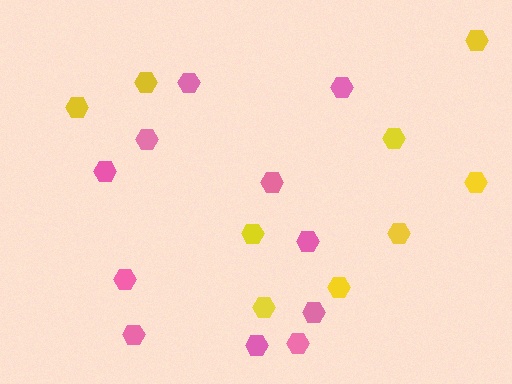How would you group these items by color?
There are 2 groups: one group of pink hexagons (11) and one group of yellow hexagons (9).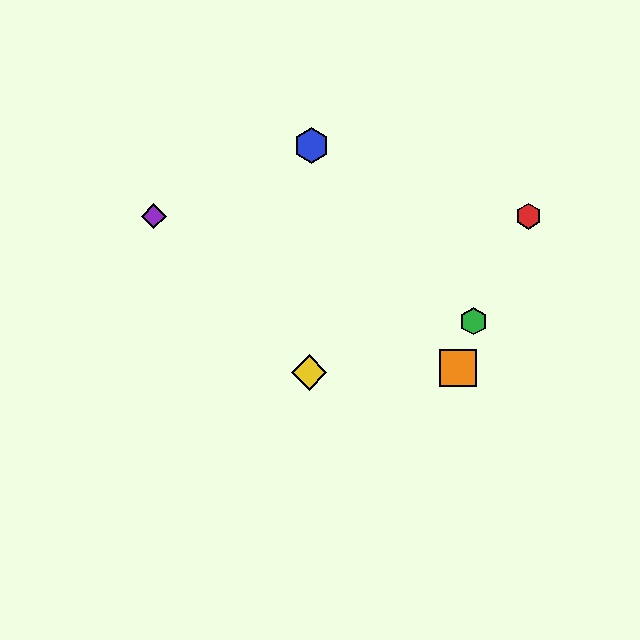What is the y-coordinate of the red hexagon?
The red hexagon is at y≈216.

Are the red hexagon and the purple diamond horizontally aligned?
Yes, both are at y≈216.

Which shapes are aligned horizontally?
The red hexagon, the purple diamond are aligned horizontally.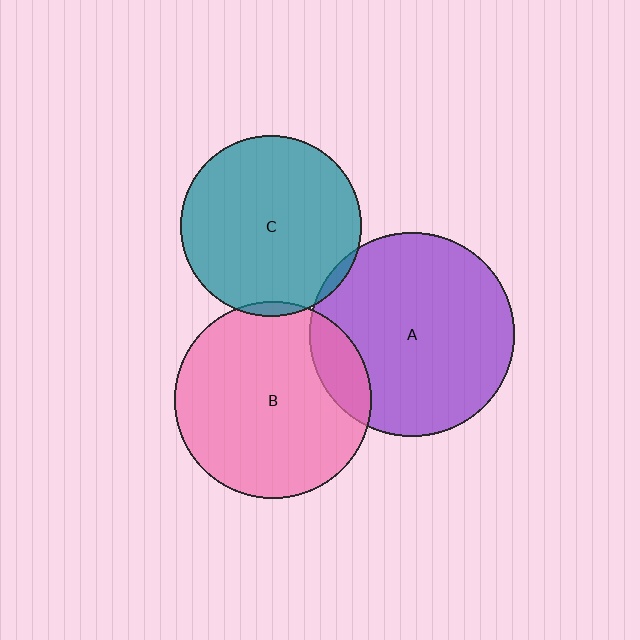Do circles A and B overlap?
Yes.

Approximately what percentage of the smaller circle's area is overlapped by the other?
Approximately 15%.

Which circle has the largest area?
Circle A (purple).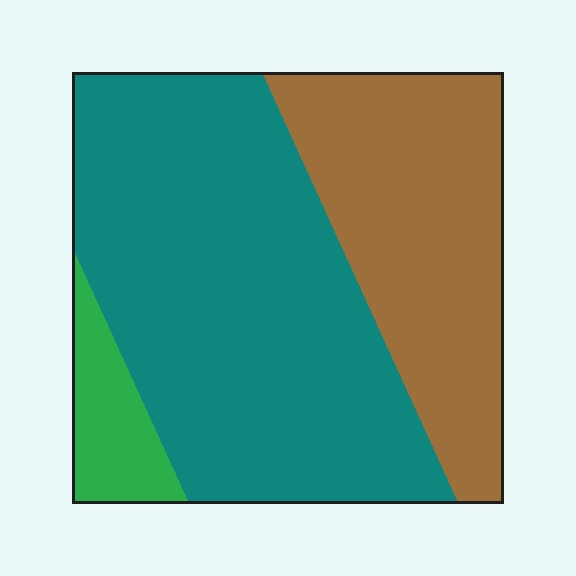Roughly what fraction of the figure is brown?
Brown covers about 35% of the figure.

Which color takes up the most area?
Teal, at roughly 60%.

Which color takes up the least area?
Green, at roughly 10%.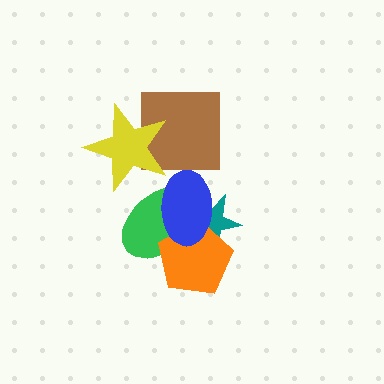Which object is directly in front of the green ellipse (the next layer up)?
The orange pentagon is directly in front of the green ellipse.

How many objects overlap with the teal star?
3 objects overlap with the teal star.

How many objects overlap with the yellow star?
2 objects overlap with the yellow star.